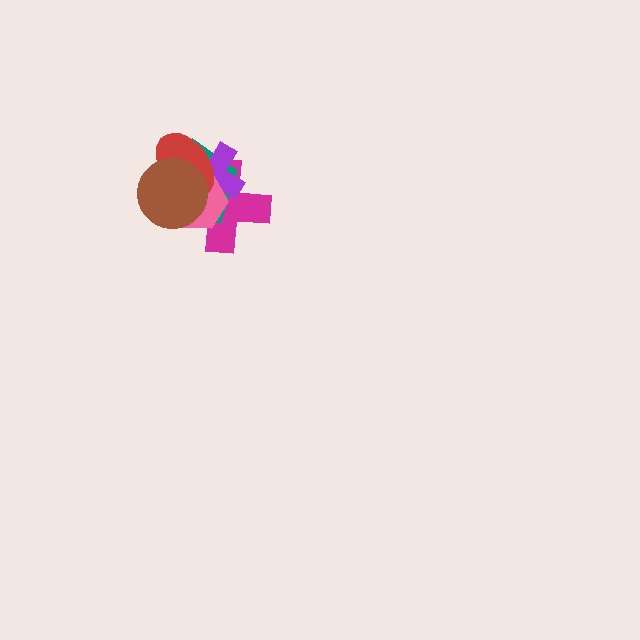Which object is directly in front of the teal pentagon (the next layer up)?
The purple cross is directly in front of the teal pentagon.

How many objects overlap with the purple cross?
5 objects overlap with the purple cross.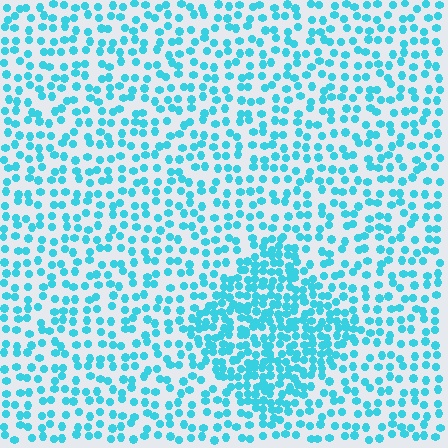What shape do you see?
I see a diamond.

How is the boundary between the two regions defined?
The boundary is defined by a change in element density (approximately 2.1x ratio). All elements are the same color, size, and shape.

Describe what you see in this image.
The image contains small cyan elements arranged at two different densities. A diamond-shaped region is visible where the elements are more densely packed than the surrounding area.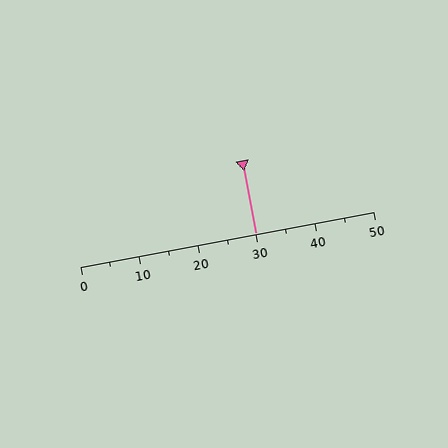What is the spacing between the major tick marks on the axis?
The major ticks are spaced 10 apart.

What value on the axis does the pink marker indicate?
The marker indicates approximately 30.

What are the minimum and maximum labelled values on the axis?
The axis runs from 0 to 50.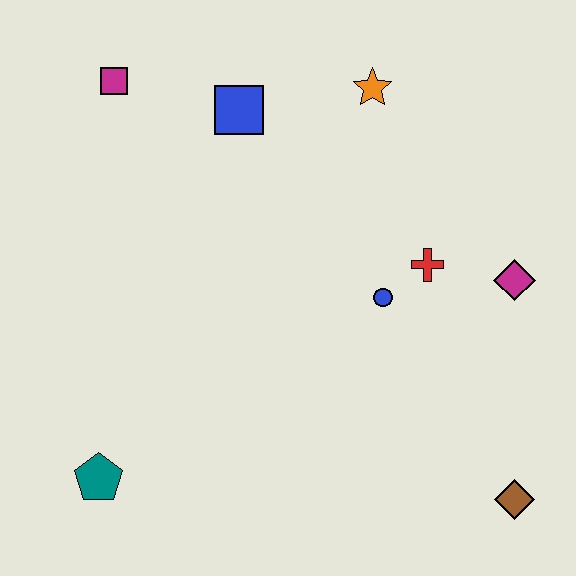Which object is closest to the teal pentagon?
The blue circle is closest to the teal pentagon.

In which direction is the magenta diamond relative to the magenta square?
The magenta diamond is to the right of the magenta square.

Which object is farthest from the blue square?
The brown diamond is farthest from the blue square.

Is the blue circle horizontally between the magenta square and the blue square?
No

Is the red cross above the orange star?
No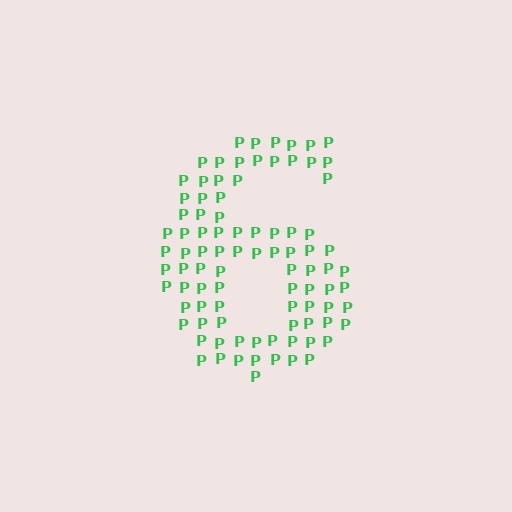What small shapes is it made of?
It is made of small letter P's.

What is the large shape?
The large shape is the digit 6.